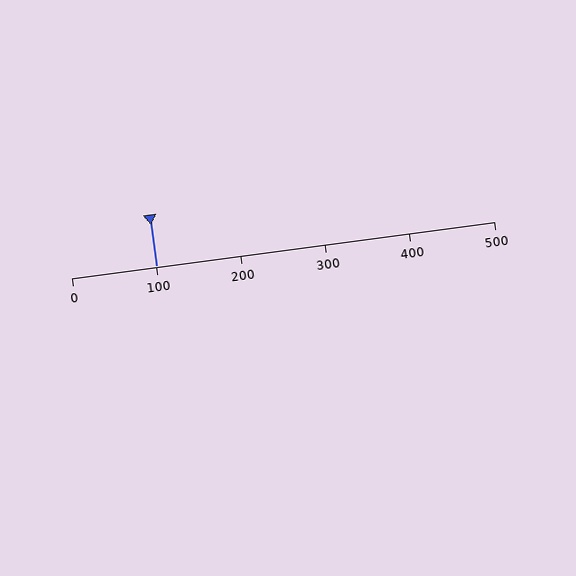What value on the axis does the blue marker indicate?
The marker indicates approximately 100.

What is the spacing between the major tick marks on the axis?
The major ticks are spaced 100 apart.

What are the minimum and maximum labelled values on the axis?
The axis runs from 0 to 500.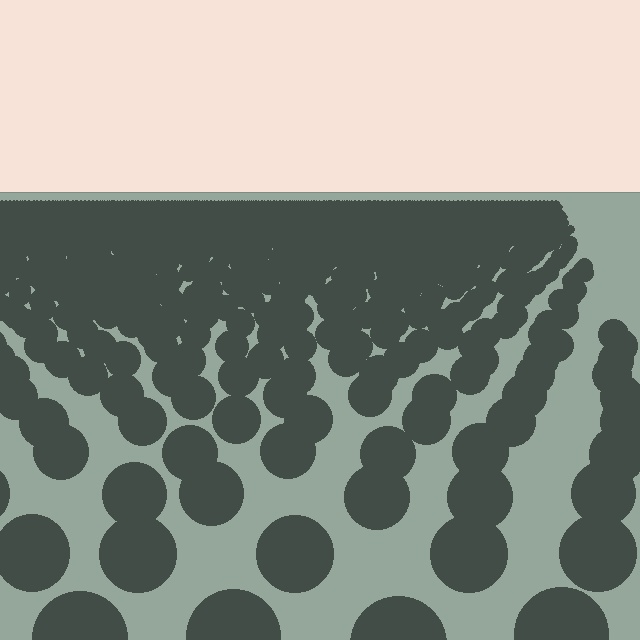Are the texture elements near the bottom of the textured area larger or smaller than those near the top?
Larger. Near the bottom, elements are closer to the viewer and appear at a bigger on-screen size.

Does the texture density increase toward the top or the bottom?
Density increases toward the top.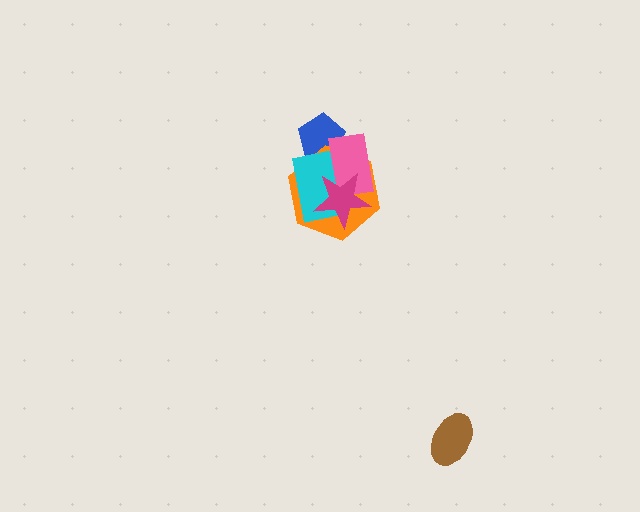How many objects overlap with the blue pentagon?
3 objects overlap with the blue pentagon.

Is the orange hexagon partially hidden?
Yes, it is partially covered by another shape.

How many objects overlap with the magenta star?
3 objects overlap with the magenta star.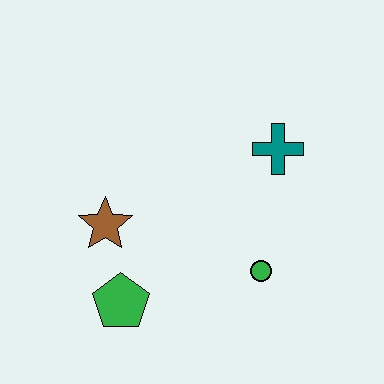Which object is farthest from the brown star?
The teal cross is farthest from the brown star.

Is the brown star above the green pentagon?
Yes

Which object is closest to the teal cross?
The green circle is closest to the teal cross.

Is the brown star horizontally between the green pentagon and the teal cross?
No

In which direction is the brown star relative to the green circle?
The brown star is to the left of the green circle.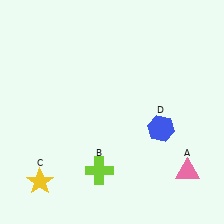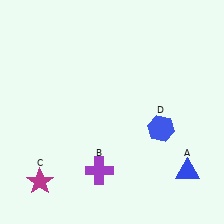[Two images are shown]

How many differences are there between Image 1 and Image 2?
There are 3 differences between the two images.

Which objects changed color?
A changed from pink to blue. B changed from lime to purple. C changed from yellow to magenta.